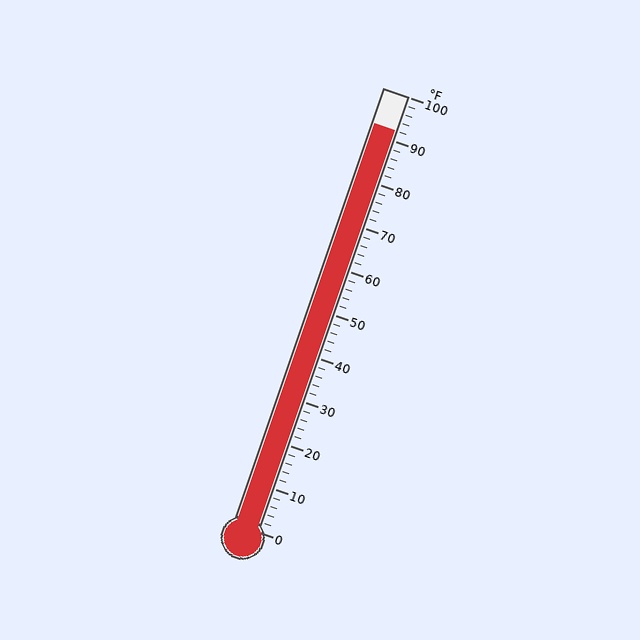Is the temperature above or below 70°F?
The temperature is above 70°F.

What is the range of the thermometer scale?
The thermometer scale ranges from 0°F to 100°F.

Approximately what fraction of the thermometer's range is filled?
The thermometer is filled to approximately 90% of its range.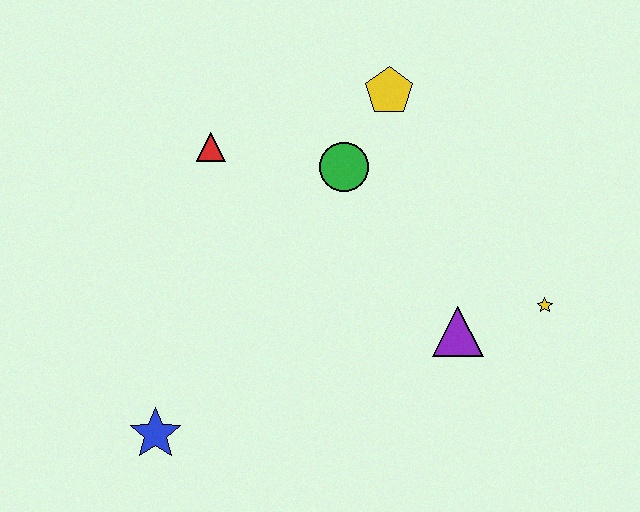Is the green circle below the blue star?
No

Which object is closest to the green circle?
The yellow pentagon is closest to the green circle.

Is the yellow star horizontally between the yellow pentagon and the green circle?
No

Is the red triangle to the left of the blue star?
No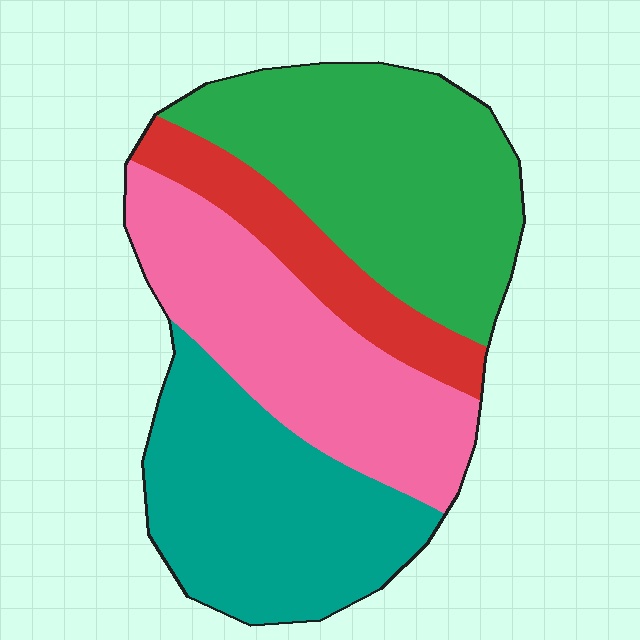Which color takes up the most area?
Green, at roughly 30%.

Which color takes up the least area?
Red, at roughly 10%.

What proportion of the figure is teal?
Teal takes up between a quarter and a half of the figure.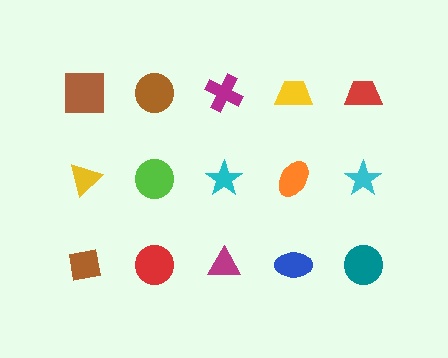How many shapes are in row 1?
5 shapes.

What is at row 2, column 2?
A lime circle.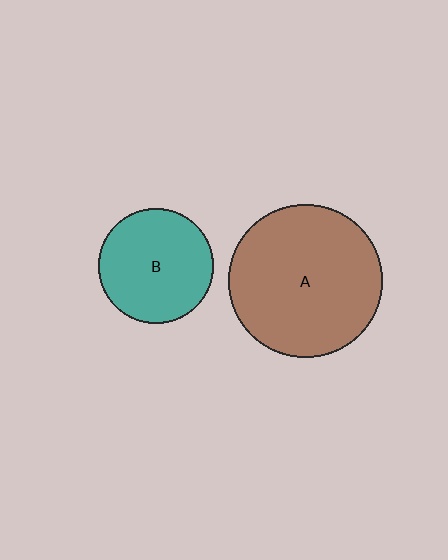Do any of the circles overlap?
No, none of the circles overlap.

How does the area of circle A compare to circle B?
Approximately 1.8 times.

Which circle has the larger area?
Circle A (brown).